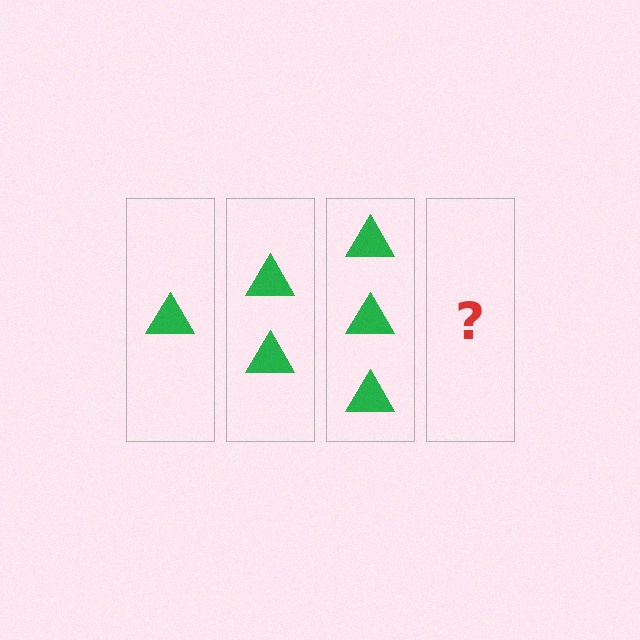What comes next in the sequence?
The next element should be 4 triangles.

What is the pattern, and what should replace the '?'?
The pattern is that each step adds one more triangle. The '?' should be 4 triangles.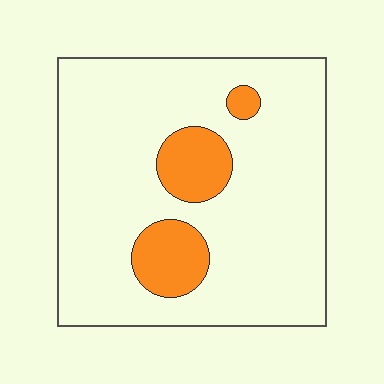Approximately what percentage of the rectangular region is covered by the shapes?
Approximately 15%.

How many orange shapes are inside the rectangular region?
3.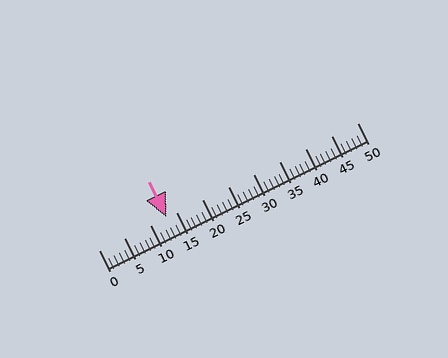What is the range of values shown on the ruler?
The ruler shows values from 0 to 50.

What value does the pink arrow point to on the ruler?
The pink arrow points to approximately 13.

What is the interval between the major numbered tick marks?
The major tick marks are spaced 5 units apart.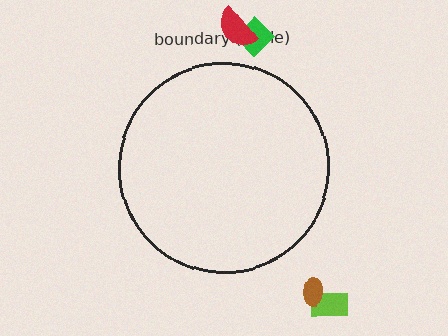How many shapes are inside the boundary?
0 inside, 4 outside.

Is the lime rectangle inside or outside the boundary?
Outside.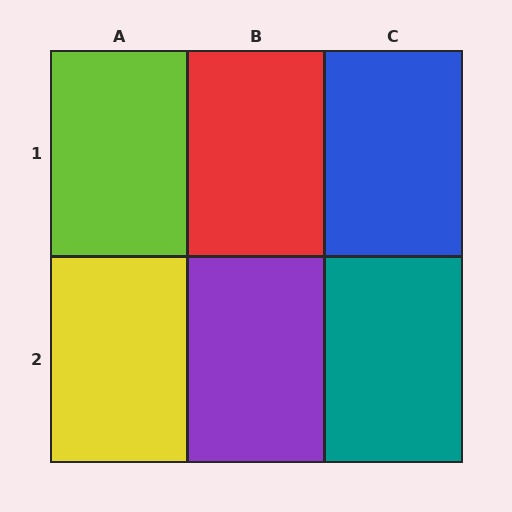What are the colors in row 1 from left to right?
Lime, red, blue.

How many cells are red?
1 cell is red.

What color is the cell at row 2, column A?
Yellow.